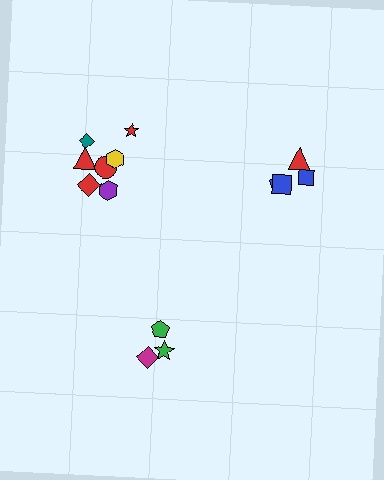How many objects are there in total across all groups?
There are 14 objects.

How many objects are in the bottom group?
There are 3 objects.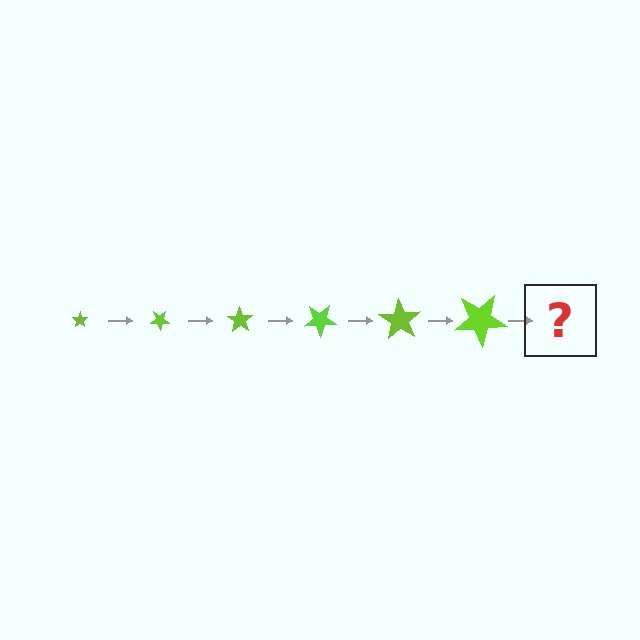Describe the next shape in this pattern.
It should be a star, larger than the previous one and rotated 210 degrees from the start.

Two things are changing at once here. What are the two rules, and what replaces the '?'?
The two rules are that the star grows larger each step and it rotates 35 degrees each step. The '?' should be a star, larger than the previous one and rotated 210 degrees from the start.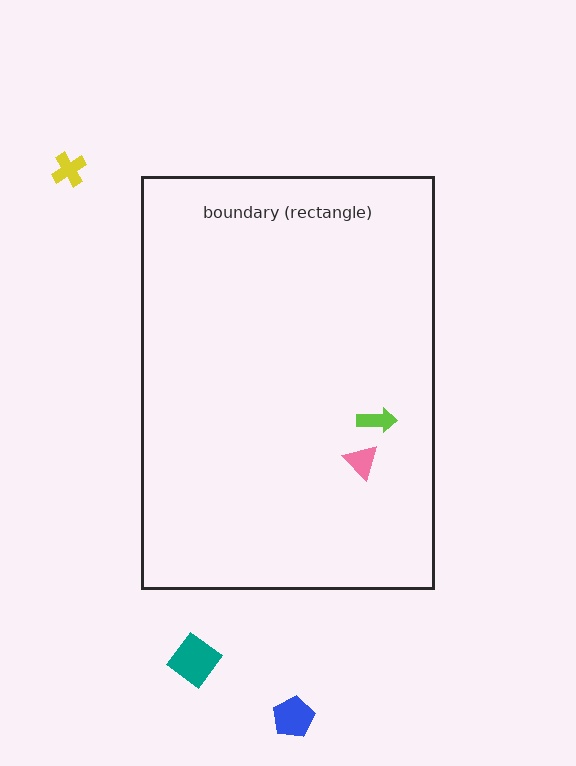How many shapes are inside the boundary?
2 inside, 3 outside.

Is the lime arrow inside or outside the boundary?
Inside.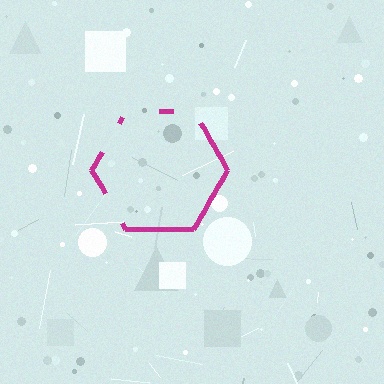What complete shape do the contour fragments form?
The contour fragments form a hexagon.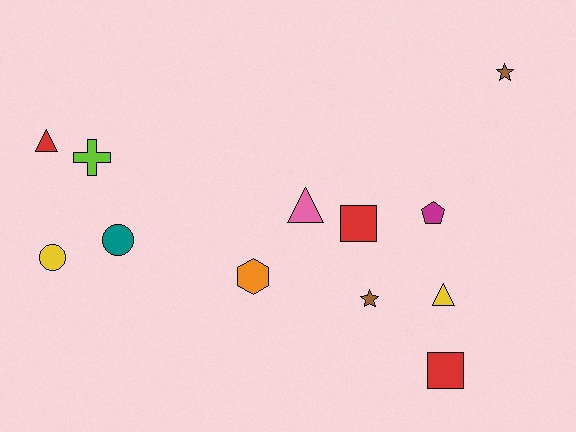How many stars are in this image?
There are 2 stars.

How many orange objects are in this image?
There is 1 orange object.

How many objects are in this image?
There are 12 objects.